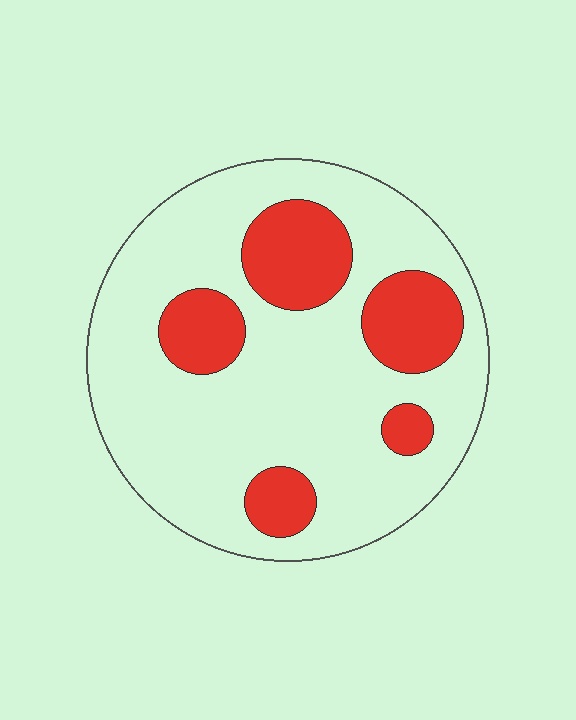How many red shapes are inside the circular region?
5.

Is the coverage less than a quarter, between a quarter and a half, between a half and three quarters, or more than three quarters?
Less than a quarter.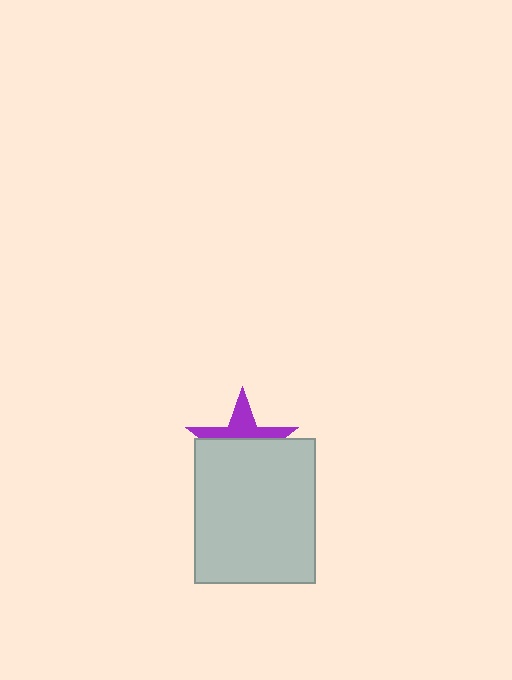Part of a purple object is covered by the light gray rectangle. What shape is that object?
It is a star.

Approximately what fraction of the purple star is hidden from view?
Roughly 61% of the purple star is hidden behind the light gray rectangle.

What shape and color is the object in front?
The object in front is a light gray rectangle.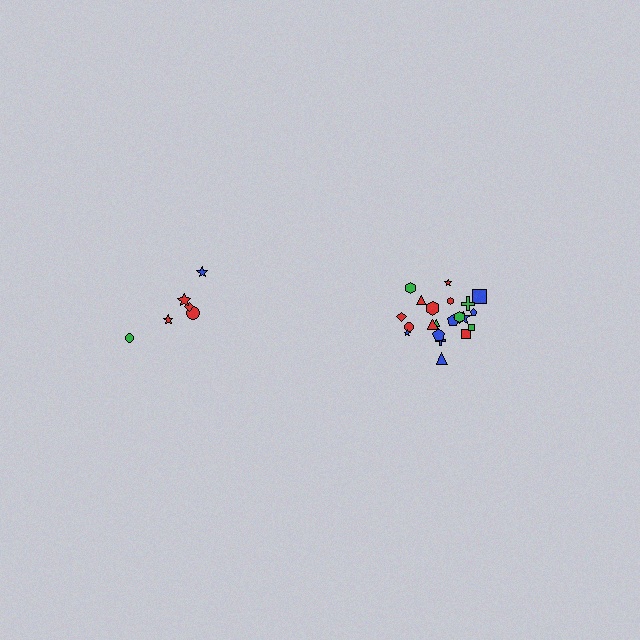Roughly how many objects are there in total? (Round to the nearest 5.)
Roughly 30 objects in total.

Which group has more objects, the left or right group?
The right group.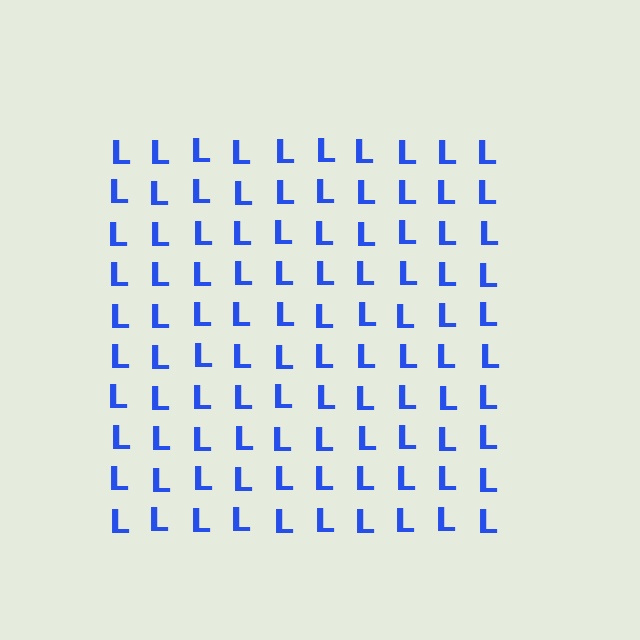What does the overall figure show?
The overall figure shows a square.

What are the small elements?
The small elements are letter L's.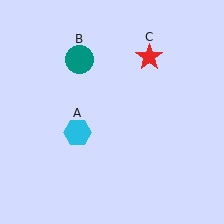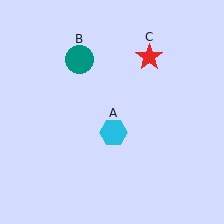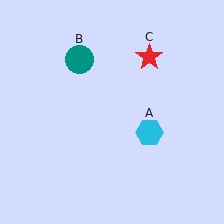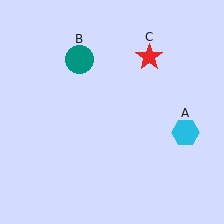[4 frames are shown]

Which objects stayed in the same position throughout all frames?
Teal circle (object B) and red star (object C) remained stationary.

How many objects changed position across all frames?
1 object changed position: cyan hexagon (object A).